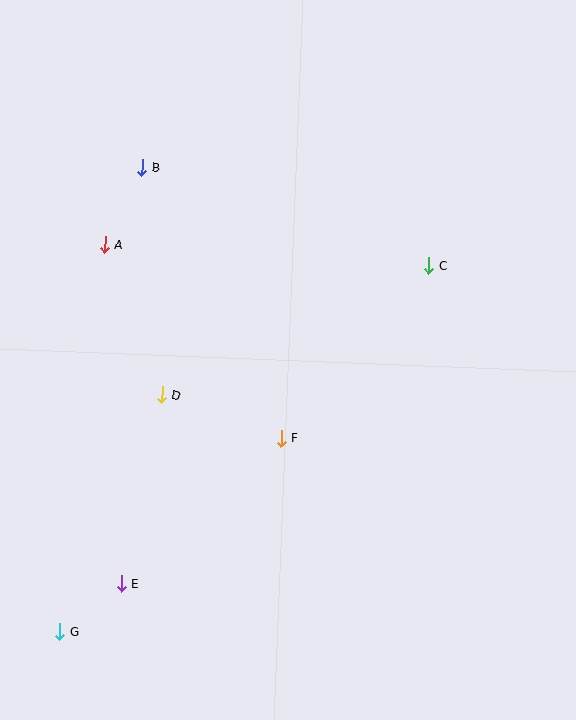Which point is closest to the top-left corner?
Point B is closest to the top-left corner.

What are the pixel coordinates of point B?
Point B is at (142, 167).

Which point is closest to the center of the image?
Point F at (281, 438) is closest to the center.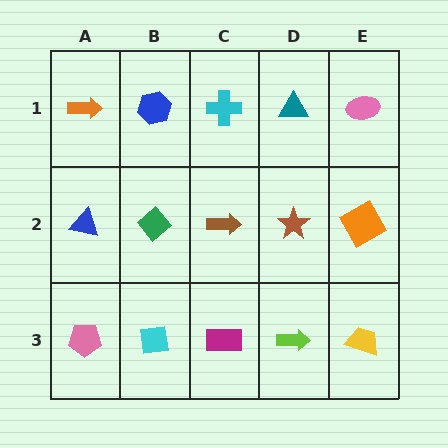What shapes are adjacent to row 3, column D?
A brown star (row 2, column D), a magenta rectangle (row 3, column C), a yellow trapezoid (row 3, column E).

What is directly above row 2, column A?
An orange arrow.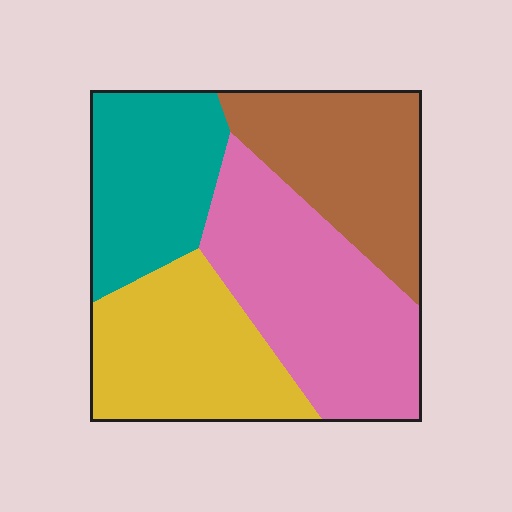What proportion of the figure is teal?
Teal takes up about one fifth (1/5) of the figure.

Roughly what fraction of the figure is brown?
Brown covers around 25% of the figure.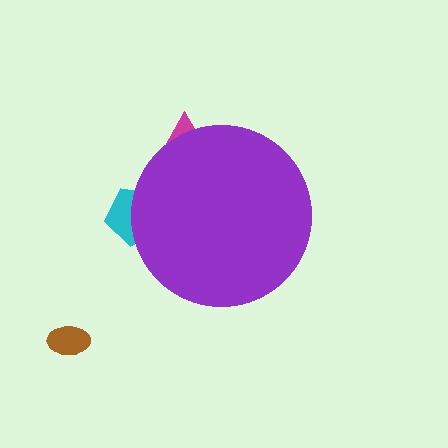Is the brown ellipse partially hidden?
No, the brown ellipse is fully visible.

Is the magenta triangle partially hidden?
Yes, the magenta triangle is partially hidden behind the purple circle.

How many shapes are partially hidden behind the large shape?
2 shapes are partially hidden.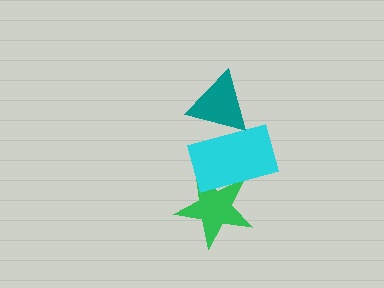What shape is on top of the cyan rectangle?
The teal triangle is on top of the cyan rectangle.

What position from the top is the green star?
The green star is 3rd from the top.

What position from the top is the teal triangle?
The teal triangle is 1st from the top.